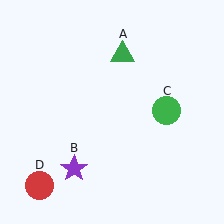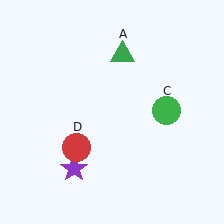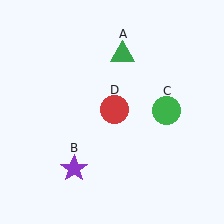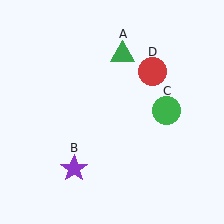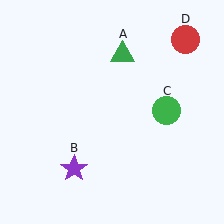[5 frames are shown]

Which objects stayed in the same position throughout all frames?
Green triangle (object A) and purple star (object B) and green circle (object C) remained stationary.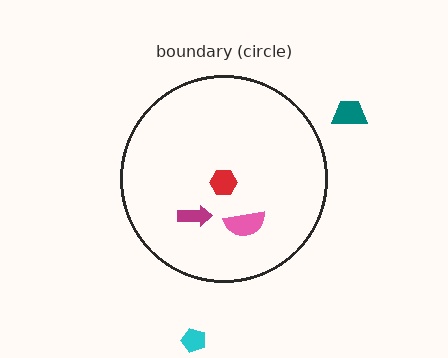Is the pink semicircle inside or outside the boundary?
Inside.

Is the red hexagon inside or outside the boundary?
Inside.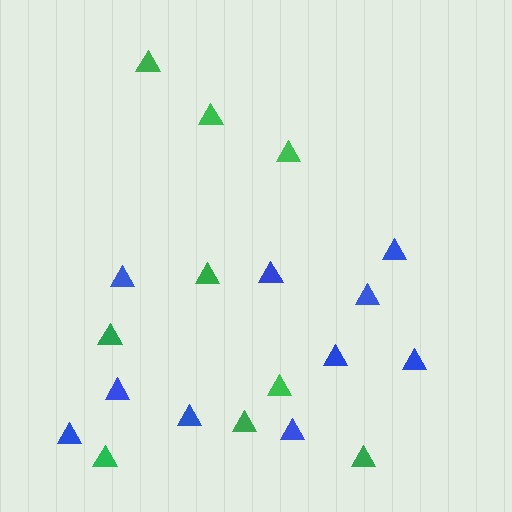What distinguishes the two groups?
There are 2 groups: one group of blue triangles (10) and one group of green triangles (9).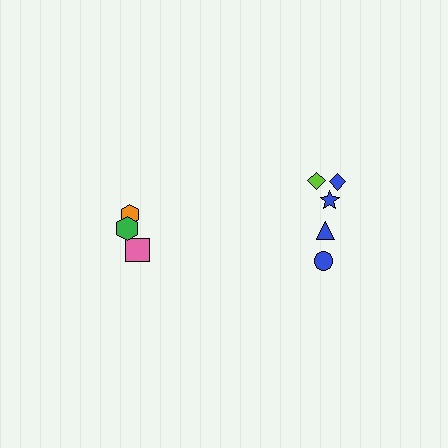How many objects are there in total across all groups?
There are 8 objects.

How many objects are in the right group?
There are 5 objects.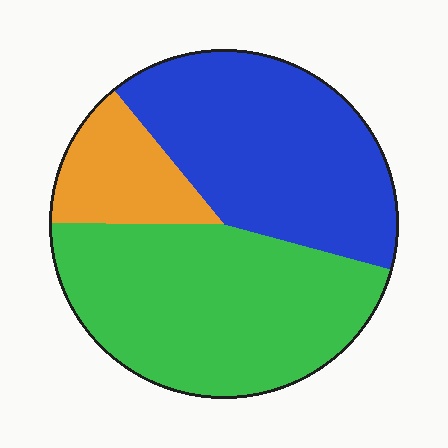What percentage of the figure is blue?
Blue takes up about two fifths (2/5) of the figure.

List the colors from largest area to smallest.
From largest to smallest: green, blue, orange.